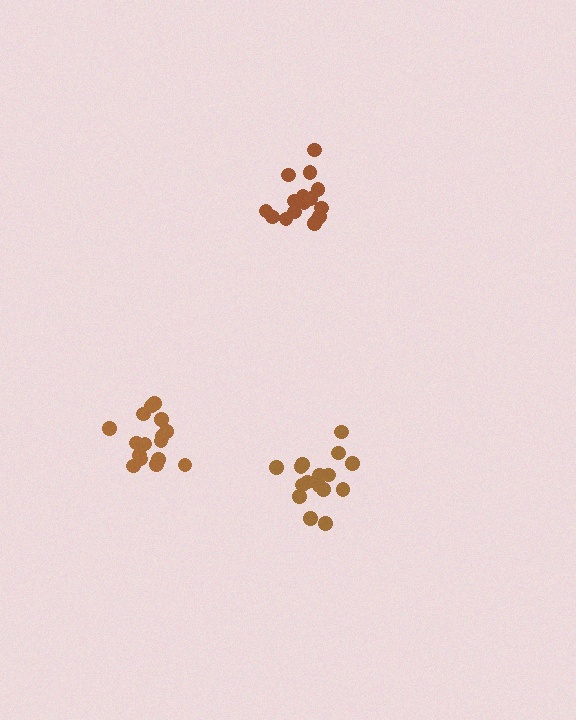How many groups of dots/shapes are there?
There are 3 groups.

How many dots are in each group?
Group 1: 16 dots, Group 2: 16 dots, Group 3: 16 dots (48 total).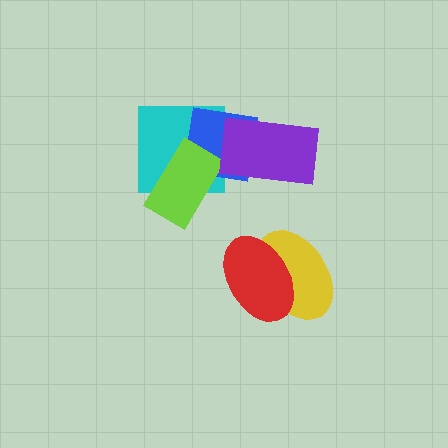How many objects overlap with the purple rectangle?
1 object overlaps with the purple rectangle.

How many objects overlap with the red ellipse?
1 object overlaps with the red ellipse.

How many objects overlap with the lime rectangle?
2 objects overlap with the lime rectangle.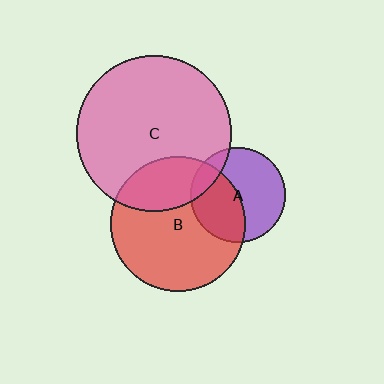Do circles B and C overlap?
Yes.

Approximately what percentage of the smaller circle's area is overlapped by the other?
Approximately 25%.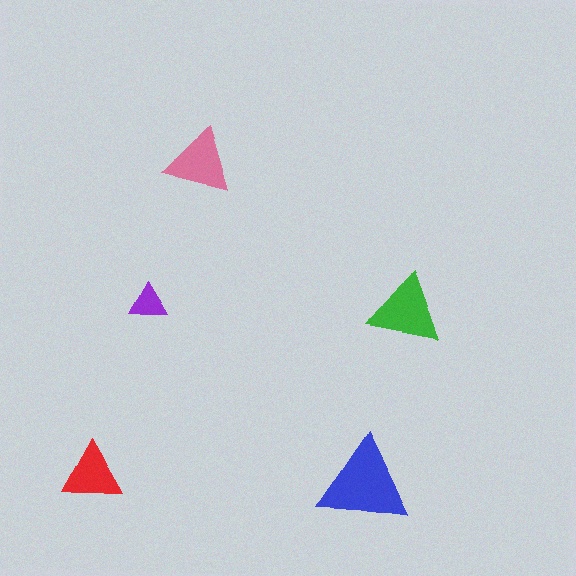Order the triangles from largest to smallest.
the blue one, the green one, the pink one, the red one, the purple one.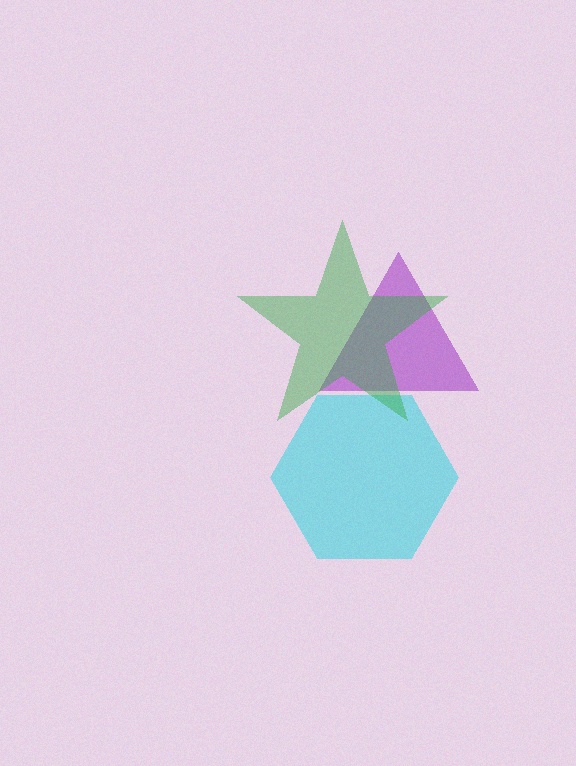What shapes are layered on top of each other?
The layered shapes are: a cyan hexagon, a purple triangle, a green star.